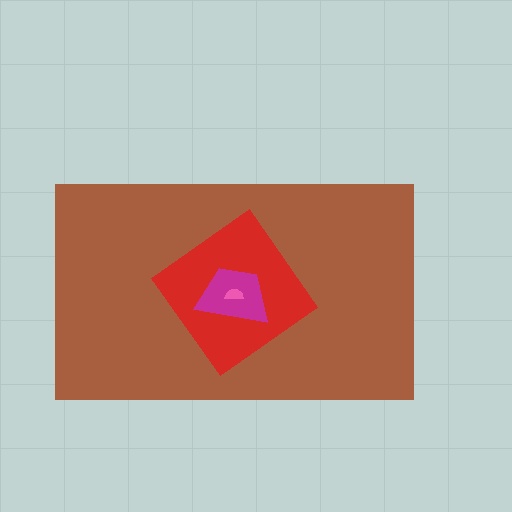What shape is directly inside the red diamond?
The magenta trapezoid.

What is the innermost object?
The pink semicircle.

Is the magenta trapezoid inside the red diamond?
Yes.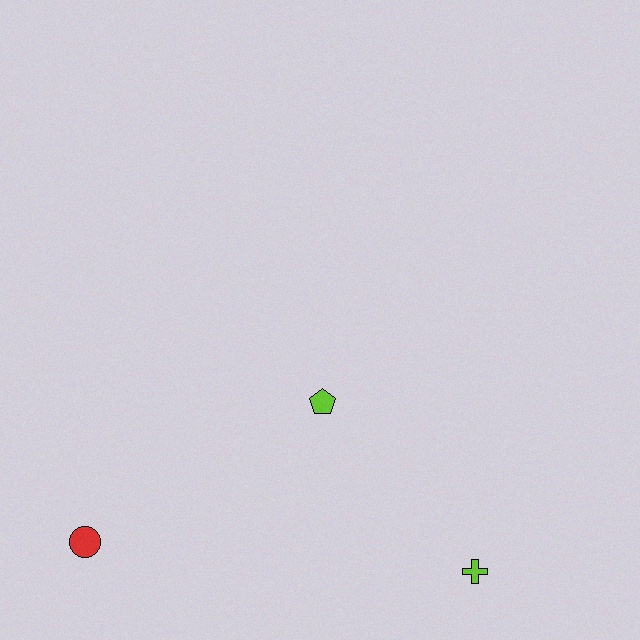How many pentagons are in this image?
There is 1 pentagon.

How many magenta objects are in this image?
There are no magenta objects.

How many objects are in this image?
There are 3 objects.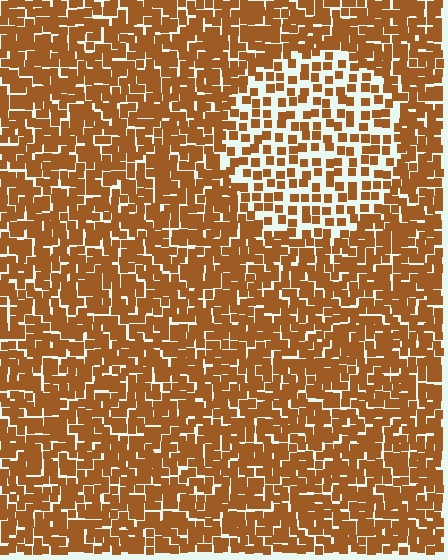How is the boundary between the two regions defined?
The boundary is defined by a change in element density (approximately 2.0x ratio). All elements are the same color, size, and shape.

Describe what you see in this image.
The image contains small brown elements arranged at two different densities. A circle-shaped region is visible where the elements are less densely packed than the surrounding area.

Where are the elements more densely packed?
The elements are more densely packed outside the circle boundary.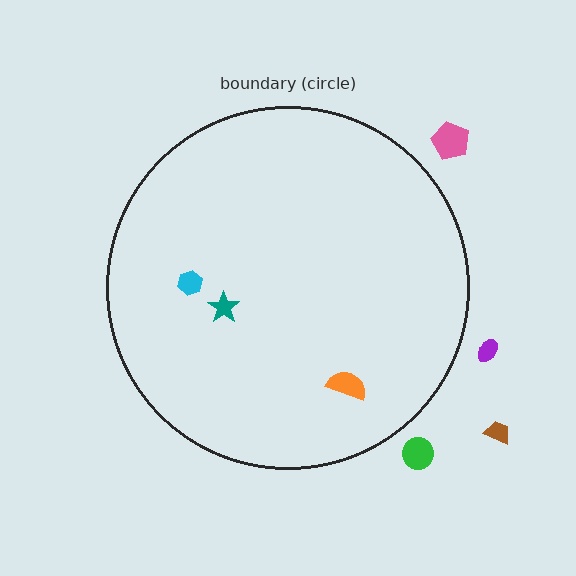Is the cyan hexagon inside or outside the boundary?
Inside.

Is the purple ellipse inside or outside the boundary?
Outside.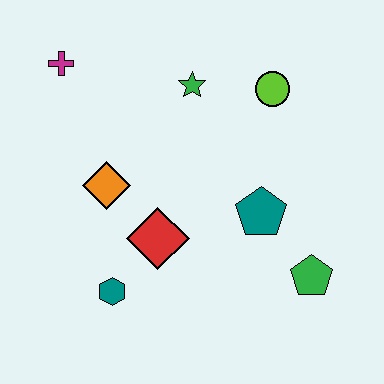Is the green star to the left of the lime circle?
Yes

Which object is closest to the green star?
The lime circle is closest to the green star.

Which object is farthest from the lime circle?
The teal hexagon is farthest from the lime circle.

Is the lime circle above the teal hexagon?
Yes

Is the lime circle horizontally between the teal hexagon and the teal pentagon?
No